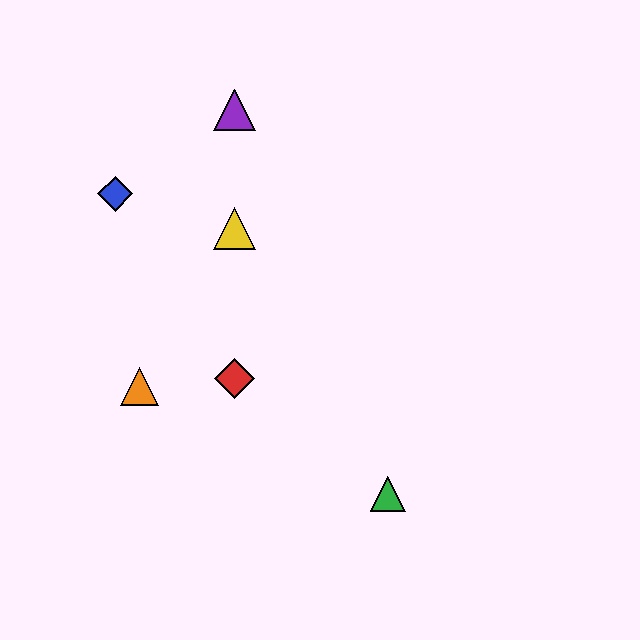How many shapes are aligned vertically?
3 shapes (the red diamond, the yellow triangle, the purple triangle) are aligned vertically.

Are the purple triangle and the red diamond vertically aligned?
Yes, both are at x≈235.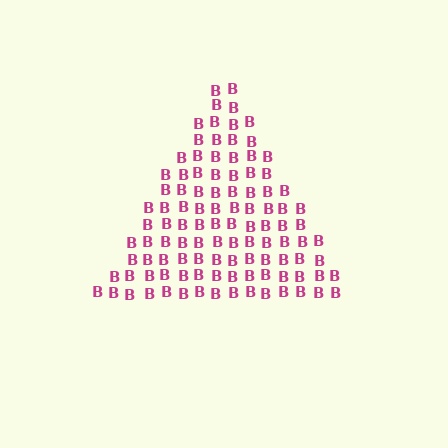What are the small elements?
The small elements are letter B's.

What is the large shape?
The large shape is a triangle.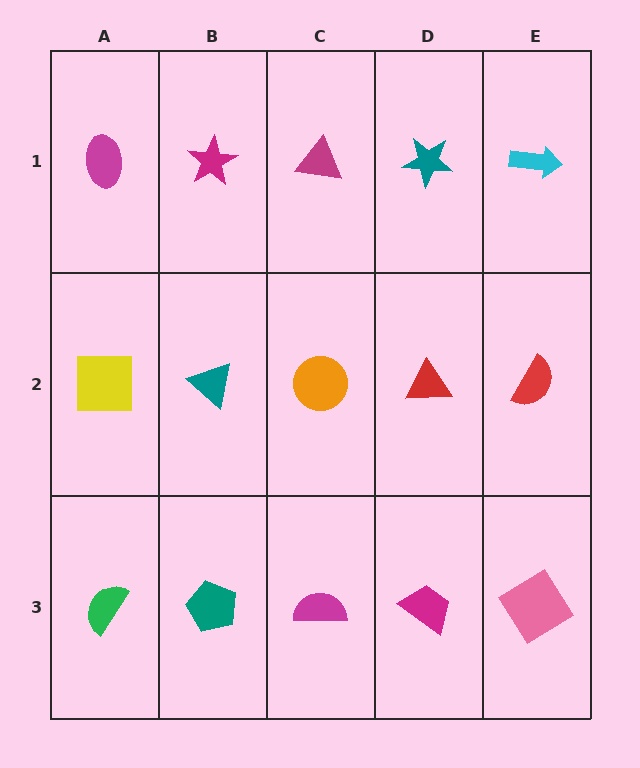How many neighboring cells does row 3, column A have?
2.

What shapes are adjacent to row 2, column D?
A teal star (row 1, column D), a magenta trapezoid (row 3, column D), an orange circle (row 2, column C), a red semicircle (row 2, column E).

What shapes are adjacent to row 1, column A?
A yellow square (row 2, column A), a magenta star (row 1, column B).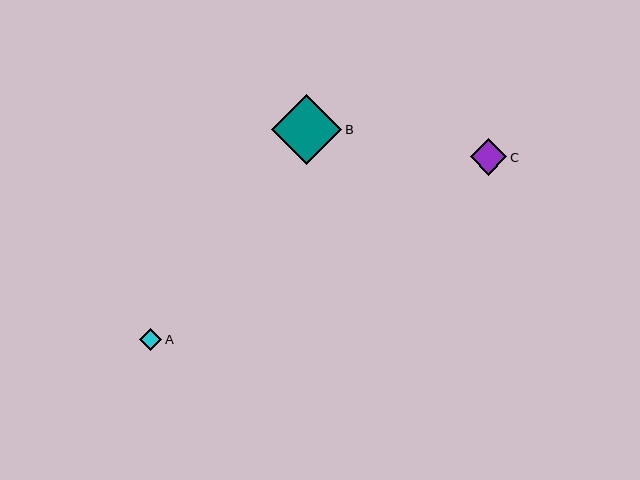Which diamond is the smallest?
Diamond A is the smallest with a size of approximately 22 pixels.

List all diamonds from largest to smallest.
From largest to smallest: B, C, A.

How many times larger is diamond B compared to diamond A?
Diamond B is approximately 3.1 times the size of diamond A.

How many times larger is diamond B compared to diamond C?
Diamond B is approximately 1.9 times the size of diamond C.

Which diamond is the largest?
Diamond B is the largest with a size of approximately 70 pixels.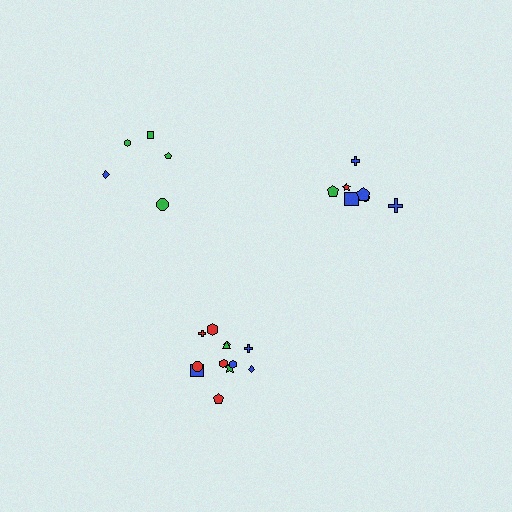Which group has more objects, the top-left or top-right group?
The top-right group.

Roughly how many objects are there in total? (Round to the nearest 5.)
Roughly 25 objects in total.